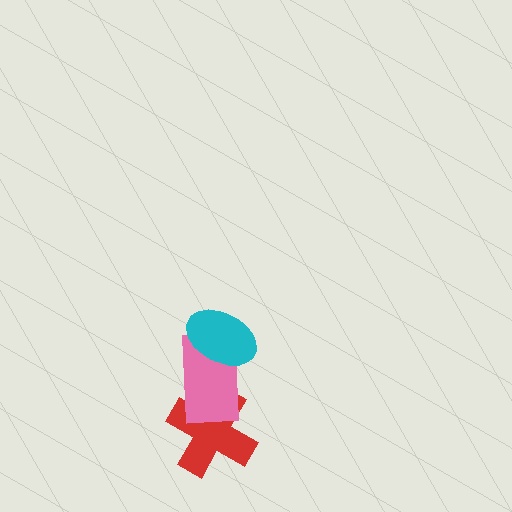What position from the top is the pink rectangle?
The pink rectangle is 2nd from the top.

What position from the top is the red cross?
The red cross is 3rd from the top.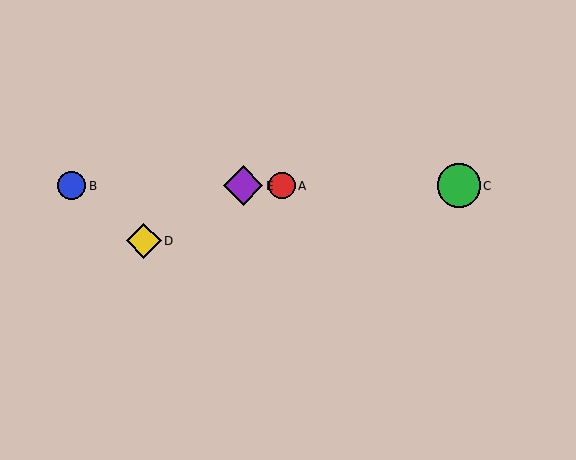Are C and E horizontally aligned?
Yes, both are at y≈186.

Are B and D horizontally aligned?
No, B is at y≈186 and D is at y≈241.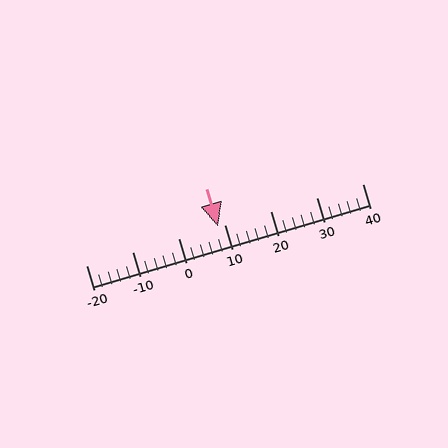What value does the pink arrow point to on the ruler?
The pink arrow points to approximately 9.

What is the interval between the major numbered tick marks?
The major tick marks are spaced 10 units apart.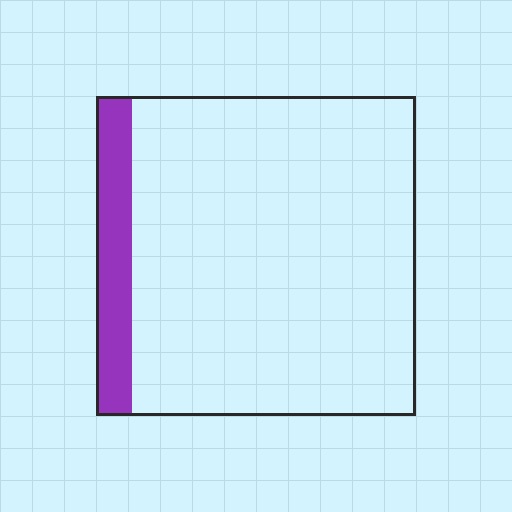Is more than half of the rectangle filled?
No.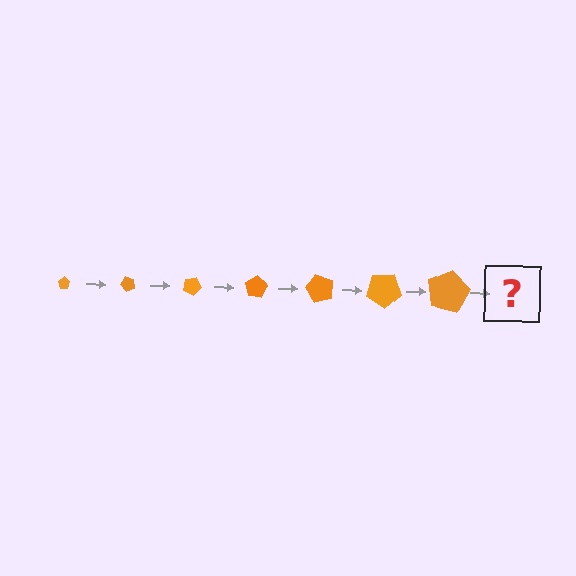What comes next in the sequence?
The next element should be a pentagon, larger than the previous one and rotated 350 degrees from the start.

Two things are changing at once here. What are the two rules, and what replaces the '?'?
The two rules are that the pentagon grows larger each step and it rotates 50 degrees each step. The '?' should be a pentagon, larger than the previous one and rotated 350 degrees from the start.